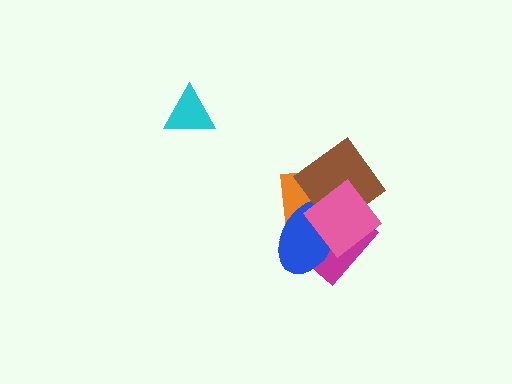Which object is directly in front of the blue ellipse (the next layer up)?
The brown diamond is directly in front of the blue ellipse.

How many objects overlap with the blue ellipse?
4 objects overlap with the blue ellipse.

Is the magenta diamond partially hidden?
Yes, it is partially covered by another shape.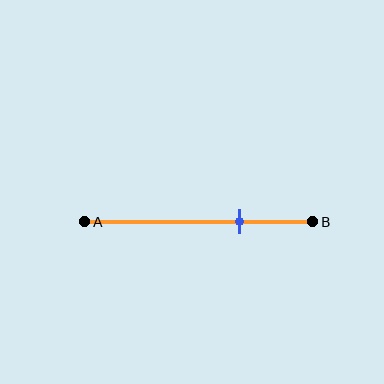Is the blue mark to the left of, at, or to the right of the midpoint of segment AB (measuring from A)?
The blue mark is to the right of the midpoint of segment AB.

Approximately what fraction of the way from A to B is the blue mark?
The blue mark is approximately 70% of the way from A to B.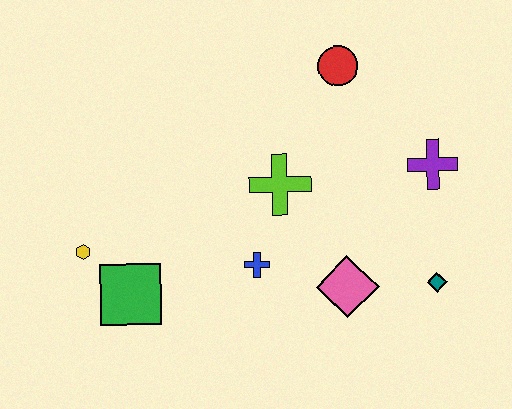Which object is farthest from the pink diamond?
The yellow hexagon is farthest from the pink diamond.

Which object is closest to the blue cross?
The lime cross is closest to the blue cross.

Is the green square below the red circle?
Yes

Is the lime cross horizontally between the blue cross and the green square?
No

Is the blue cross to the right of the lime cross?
No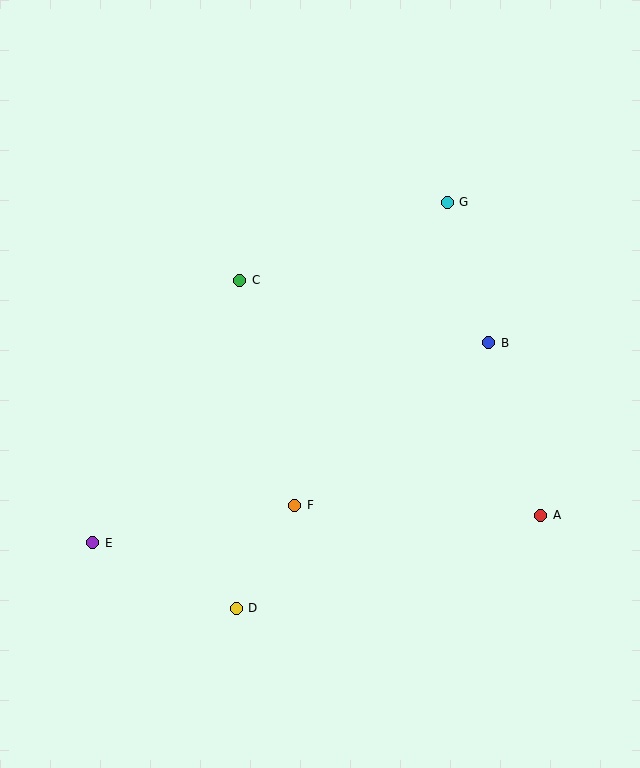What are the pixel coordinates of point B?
Point B is at (489, 343).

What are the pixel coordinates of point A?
Point A is at (541, 515).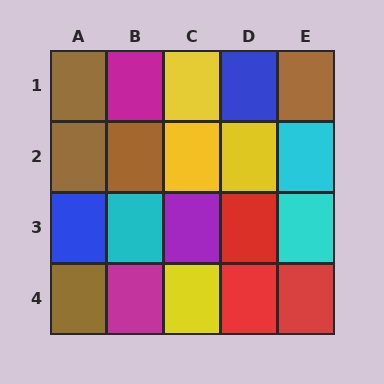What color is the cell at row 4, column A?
Brown.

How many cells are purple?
1 cell is purple.